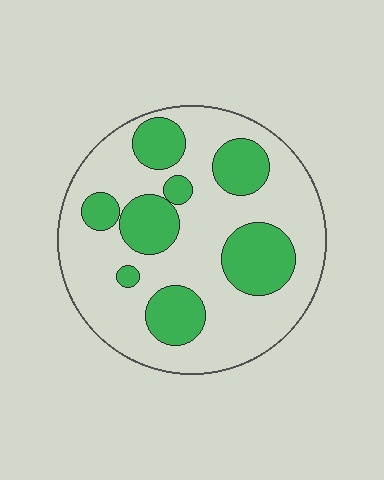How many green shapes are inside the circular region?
8.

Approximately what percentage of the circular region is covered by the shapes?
Approximately 30%.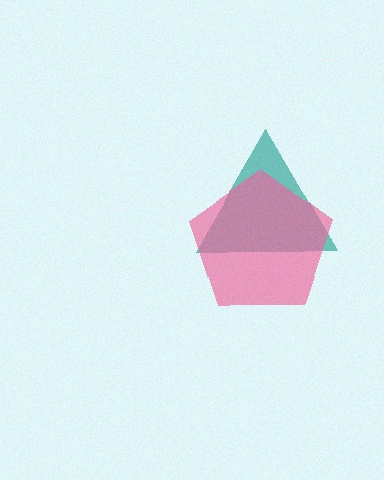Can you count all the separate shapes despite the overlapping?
Yes, there are 2 separate shapes.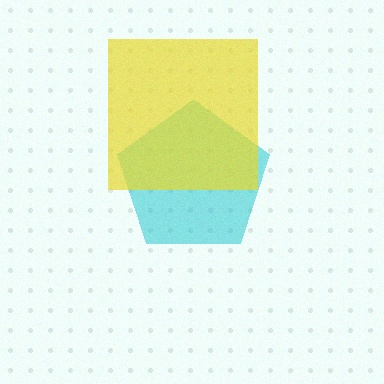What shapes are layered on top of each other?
The layered shapes are: a cyan pentagon, a yellow square.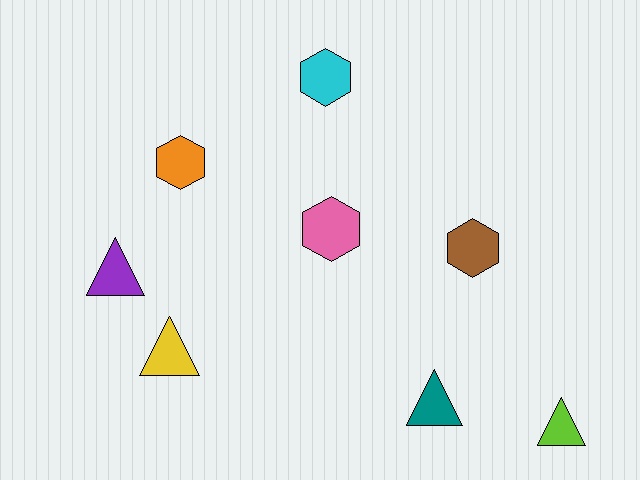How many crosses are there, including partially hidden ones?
There are no crosses.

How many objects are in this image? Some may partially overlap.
There are 8 objects.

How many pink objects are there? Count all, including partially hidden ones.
There is 1 pink object.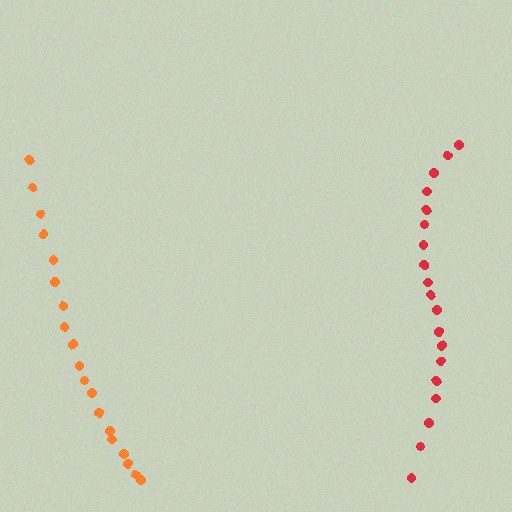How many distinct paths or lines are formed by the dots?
There are 2 distinct paths.